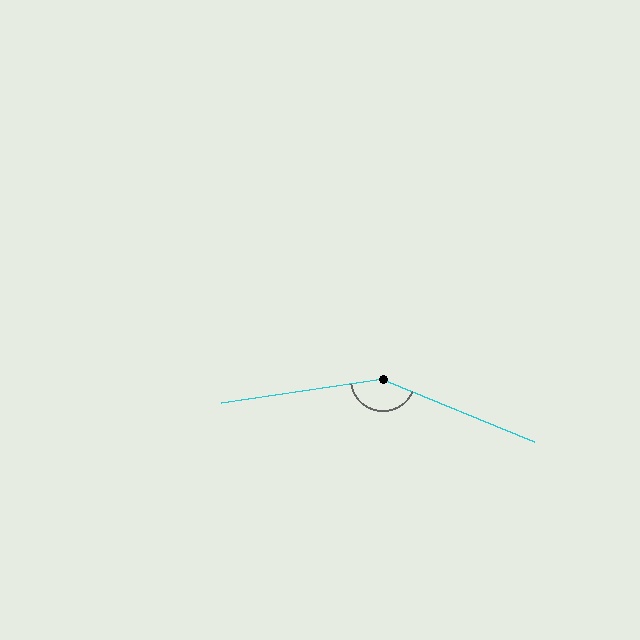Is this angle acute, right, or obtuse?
It is obtuse.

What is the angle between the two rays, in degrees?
Approximately 149 degrees.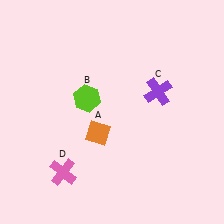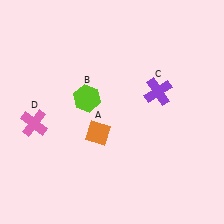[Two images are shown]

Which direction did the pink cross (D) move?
The pink cross (D) moved up.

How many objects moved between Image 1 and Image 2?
1 object moved between the two images.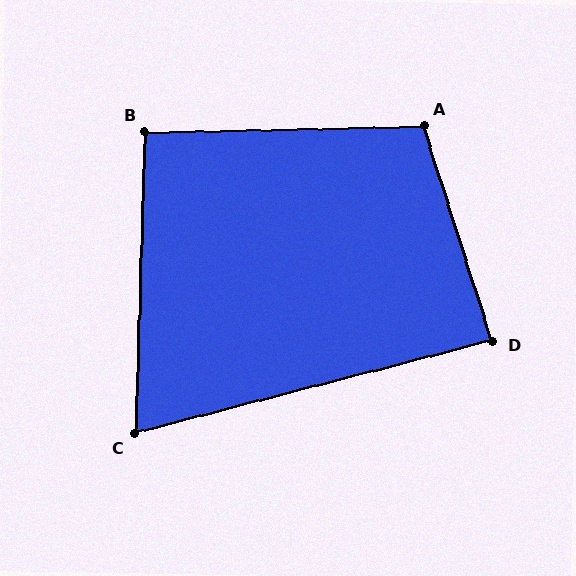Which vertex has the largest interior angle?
A, at approximately 106 degrees.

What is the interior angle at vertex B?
Approximately 93 degrees (approximately right).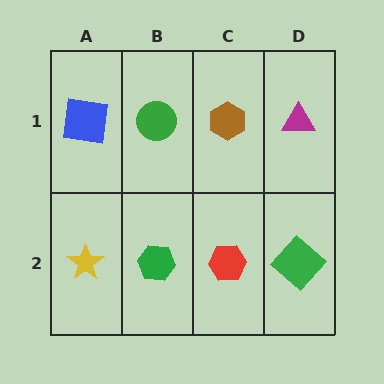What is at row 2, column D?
A green diamond.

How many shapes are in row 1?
4 shapes.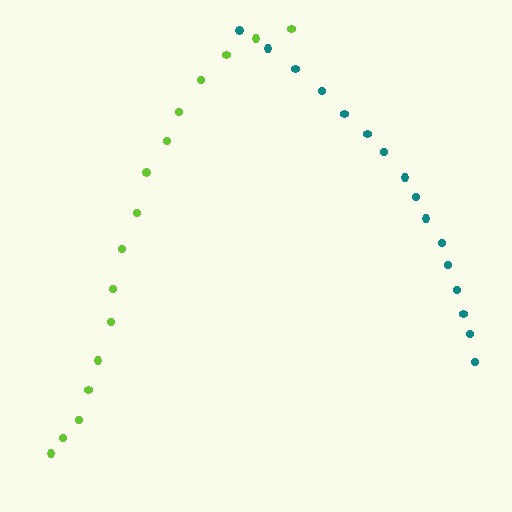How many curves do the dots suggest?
There are 2 distinct paths.